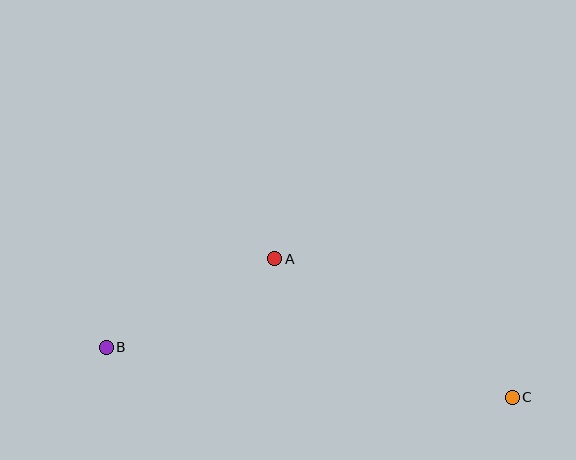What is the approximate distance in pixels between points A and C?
The distance between A and C is approximately 275 pixels.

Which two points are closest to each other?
Points A and B are closest to each other.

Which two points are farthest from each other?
Points B and C are farthest from each other.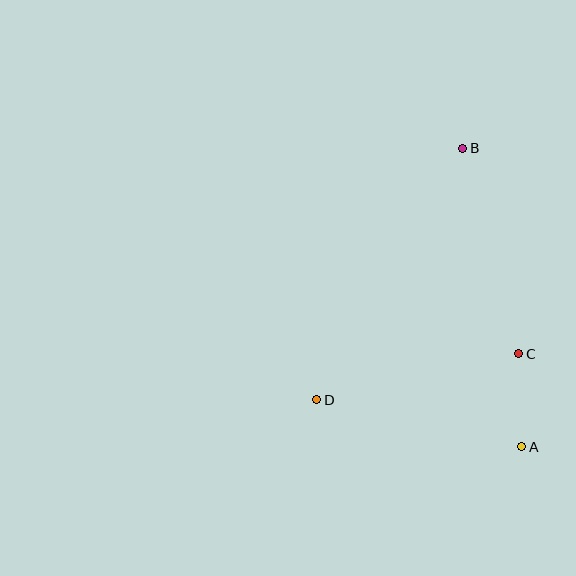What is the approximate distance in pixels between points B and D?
The distance between B and D is approximately 291 pixels.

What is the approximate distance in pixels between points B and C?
The distance between B and C is approximately 213 pixels.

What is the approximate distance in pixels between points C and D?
The distance between C and D is approximately 207 pixels.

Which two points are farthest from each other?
Points A and B are farthest from each other.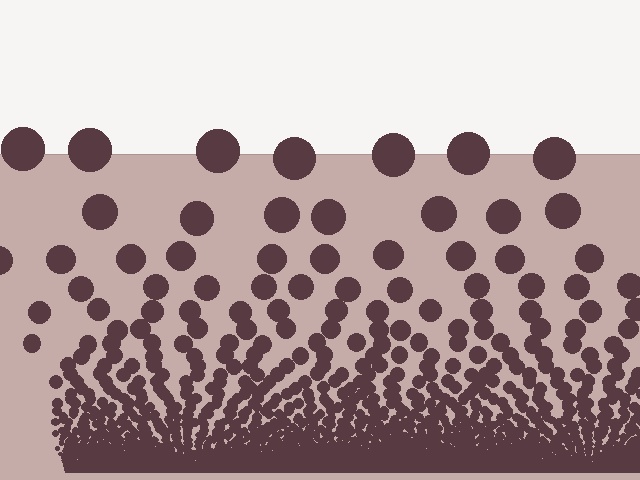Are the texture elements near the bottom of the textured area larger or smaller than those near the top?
Smaller. The gradient is inverted — elements near the bottom are smaller and denser.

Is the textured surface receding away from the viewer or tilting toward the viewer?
The surface appears to tilt toward the viewer. Texture elements get larger and sparser toward the top.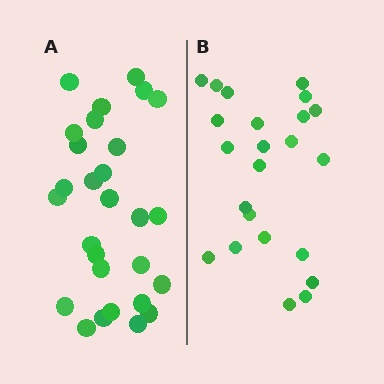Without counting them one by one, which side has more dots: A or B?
Region A (the left region) has more dots.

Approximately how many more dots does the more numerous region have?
Region A has about 5 more dots than region B.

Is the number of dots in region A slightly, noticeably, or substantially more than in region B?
Region A has only slightly more — the two regions are fairly close. The ratio is roughly 1.2 to 1.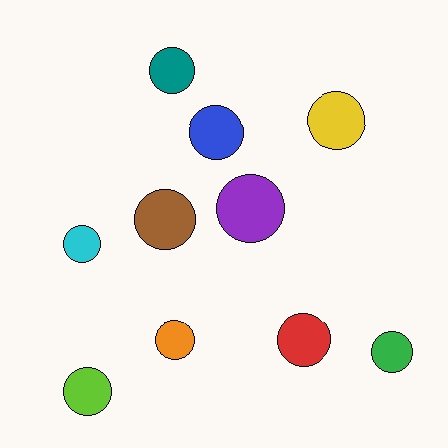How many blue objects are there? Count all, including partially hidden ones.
There is 1 blue object.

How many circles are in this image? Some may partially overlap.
There are 10 circles.